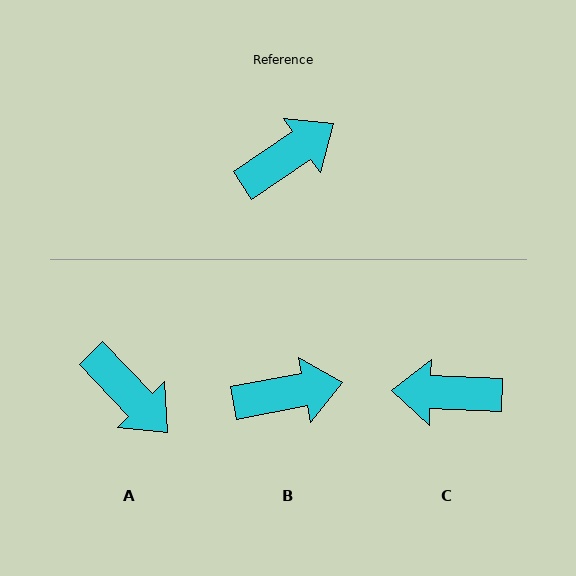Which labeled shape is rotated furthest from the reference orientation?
C, about 144 degrees away.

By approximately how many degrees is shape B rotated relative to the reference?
Approximately 24 degrees clockwise.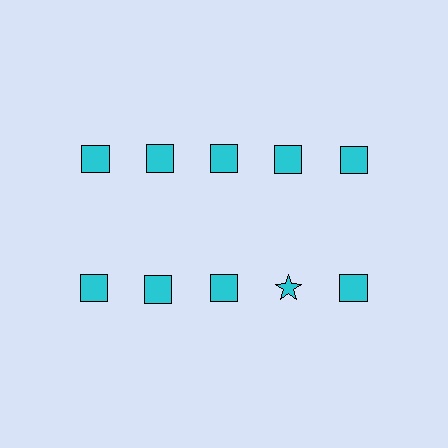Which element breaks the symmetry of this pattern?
The cyan star in the second row, second from right column breaks the symmetry. All other shapes are cyan squares.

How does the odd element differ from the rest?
It has a different shape: star instead of square.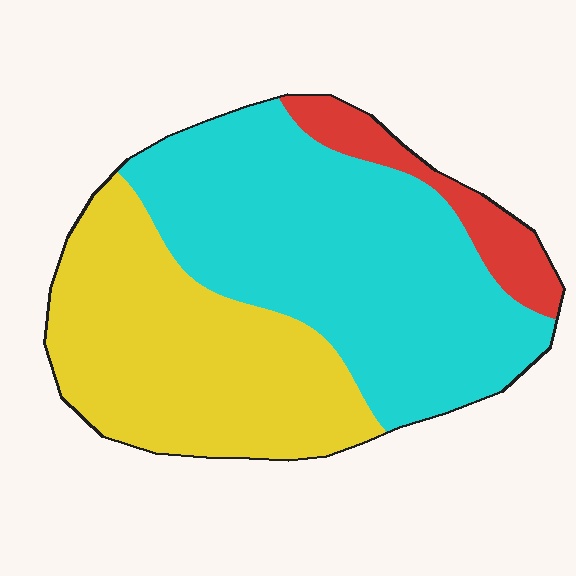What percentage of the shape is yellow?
Yellow covers about 40% of the shape.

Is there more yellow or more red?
Yellow.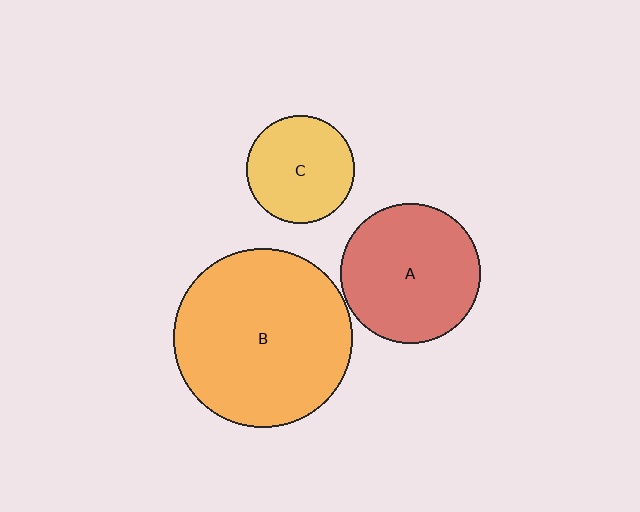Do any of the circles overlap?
No, none of the circles overlap.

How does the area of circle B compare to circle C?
Approximately 2.7 times.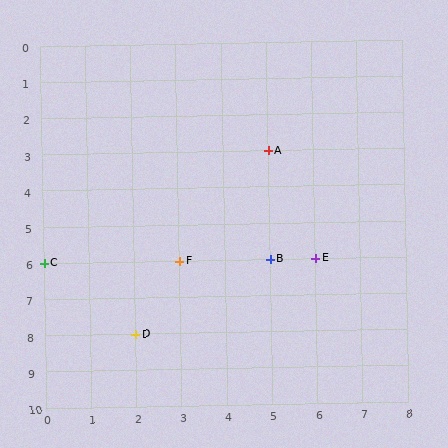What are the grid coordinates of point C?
Point C is at grid coordinates (0, 6).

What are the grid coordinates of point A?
Point A is at grid coordinates (5, 3).